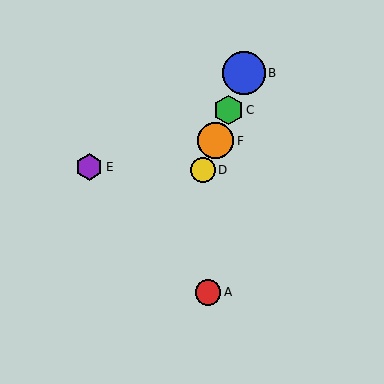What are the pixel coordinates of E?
Object E is at (89, 167).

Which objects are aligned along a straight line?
Objects B, C, D, F are aligned along a straight line.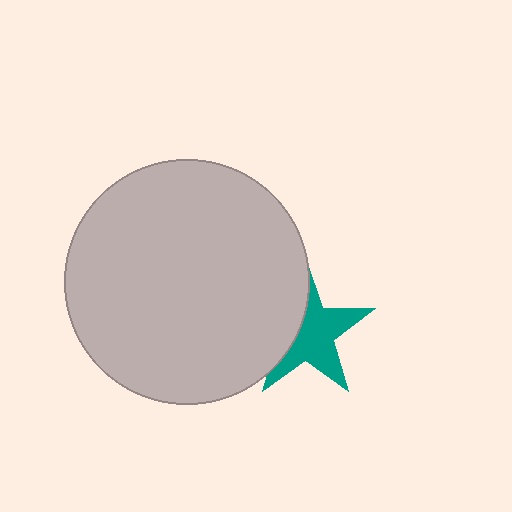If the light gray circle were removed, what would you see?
You would see the complete teal star.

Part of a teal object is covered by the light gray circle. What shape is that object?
It is a star.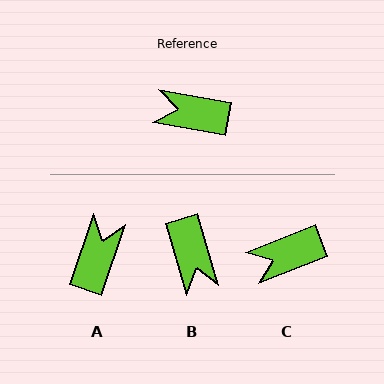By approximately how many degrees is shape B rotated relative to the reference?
Approximately 116 degrees counter-clockwise.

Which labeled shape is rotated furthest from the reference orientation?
B, about 116 degrees away.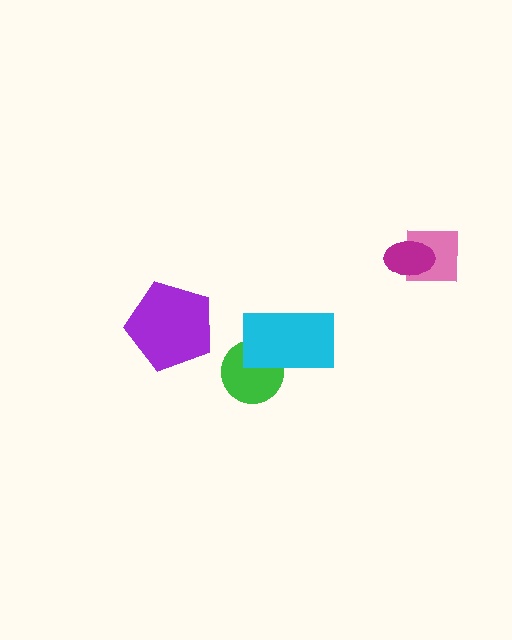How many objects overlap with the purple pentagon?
0 objects overlap with the purple pentagon.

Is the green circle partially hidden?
Yes, it is partially covered by another shape.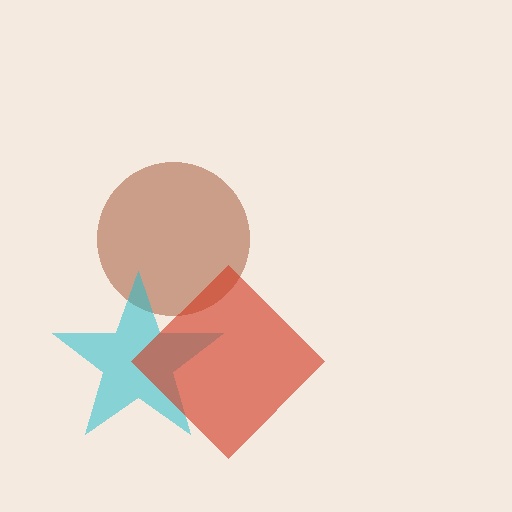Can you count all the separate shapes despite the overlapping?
Yes, there are 3 separate shapes.